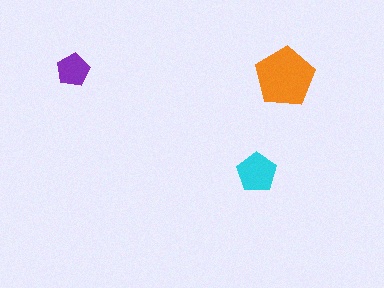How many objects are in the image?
There are 3 objects in the image.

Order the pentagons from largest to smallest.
the orange one, the cyan one, the purple one.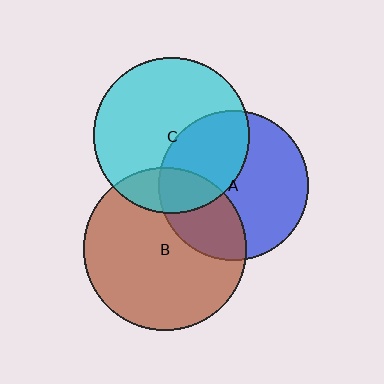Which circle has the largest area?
Circle B (brown).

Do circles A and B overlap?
Yes.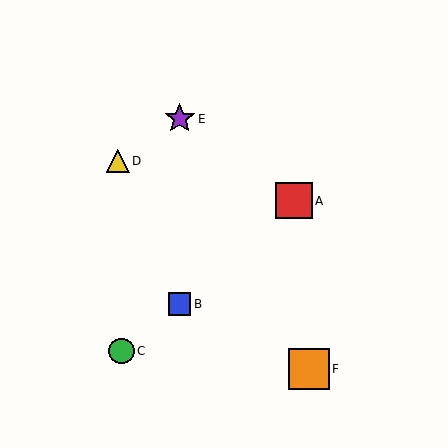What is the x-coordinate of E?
Object E is at x≈180.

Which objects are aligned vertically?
Objects B, E are aligned vertically.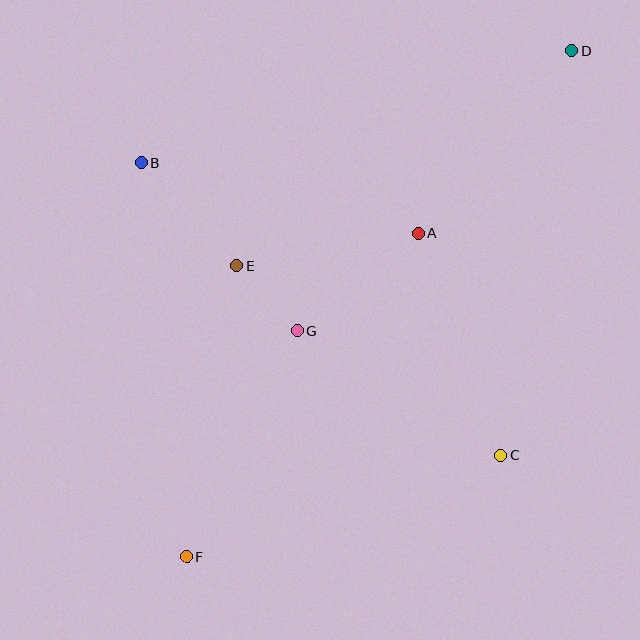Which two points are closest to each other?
Points E and G are closest to each other.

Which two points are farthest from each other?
Points D and F are farthest from each other.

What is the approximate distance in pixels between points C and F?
The distance between C and F is approximately 330 pixels.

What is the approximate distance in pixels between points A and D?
The distance between A and D is approximately 238 pixels.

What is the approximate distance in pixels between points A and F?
The distance between A and F is approximately 398 pixels.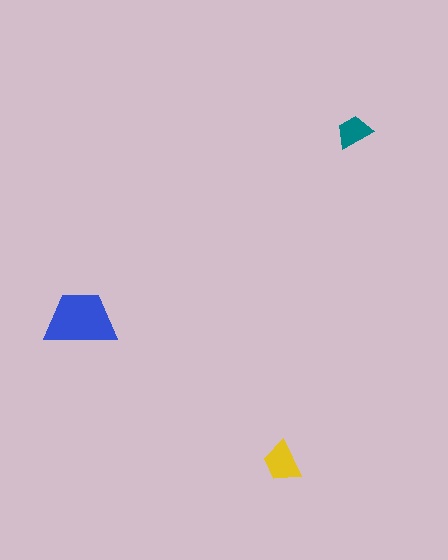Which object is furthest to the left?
The blue trapezoid is leftmost.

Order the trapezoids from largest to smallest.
the blue one, the yellow one, the teal one.